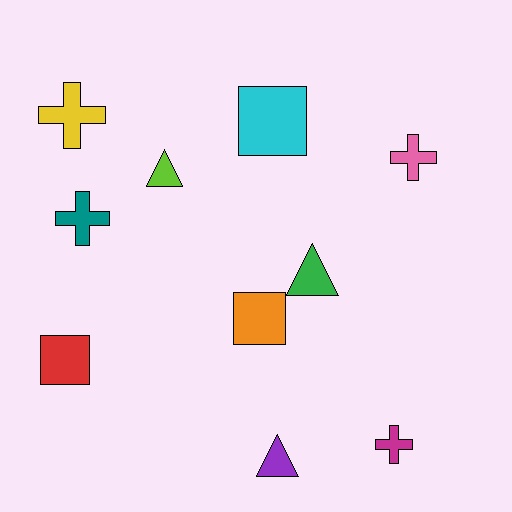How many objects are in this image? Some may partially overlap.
There are 10 objects.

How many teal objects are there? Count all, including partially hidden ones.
There is 1 teal object.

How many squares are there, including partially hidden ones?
There are 3 squares.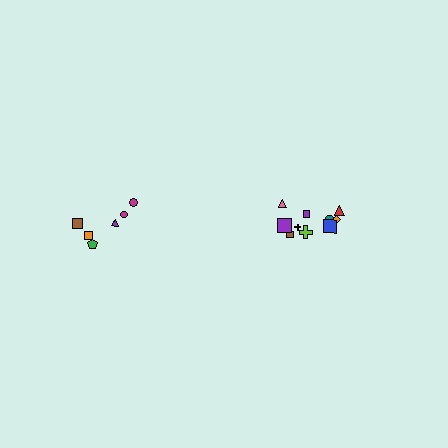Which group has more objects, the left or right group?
The right group.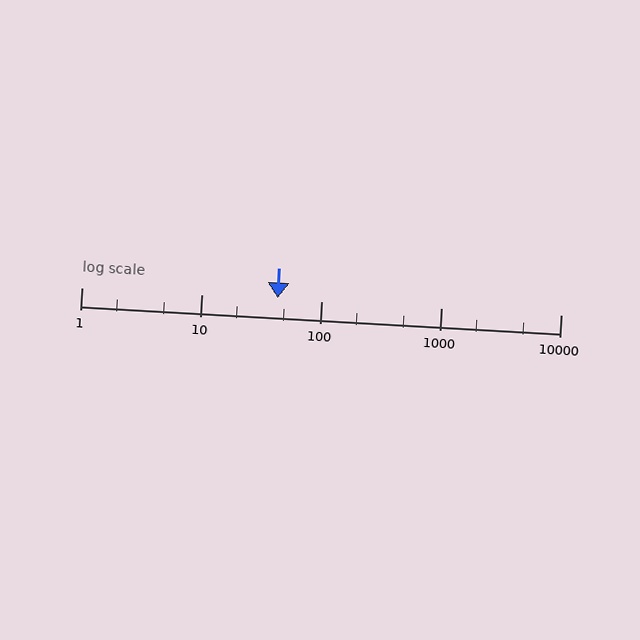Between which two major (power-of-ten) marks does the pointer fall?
The pointer is between 10 and 100.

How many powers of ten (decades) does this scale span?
The scale spans 4 decades, from 1 to 10000.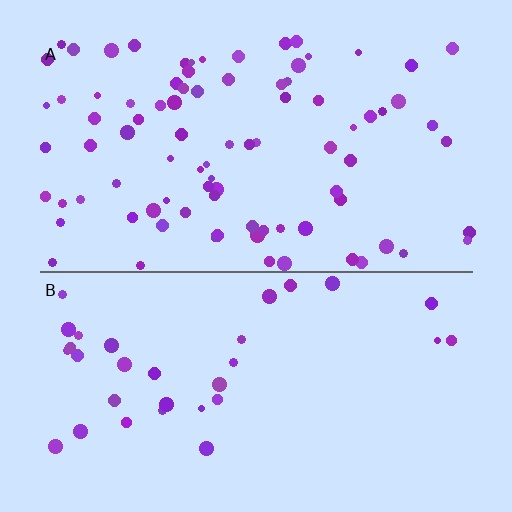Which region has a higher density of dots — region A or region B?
A (the top).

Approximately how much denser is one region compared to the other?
Approximately 2.7× — region A over region B.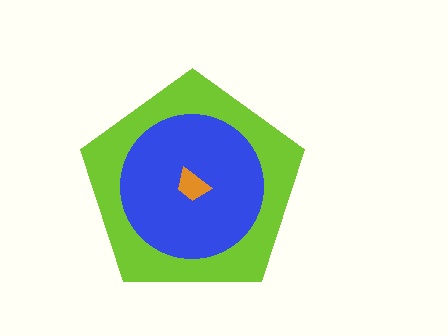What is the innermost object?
The orange trapezoid.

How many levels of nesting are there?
3.